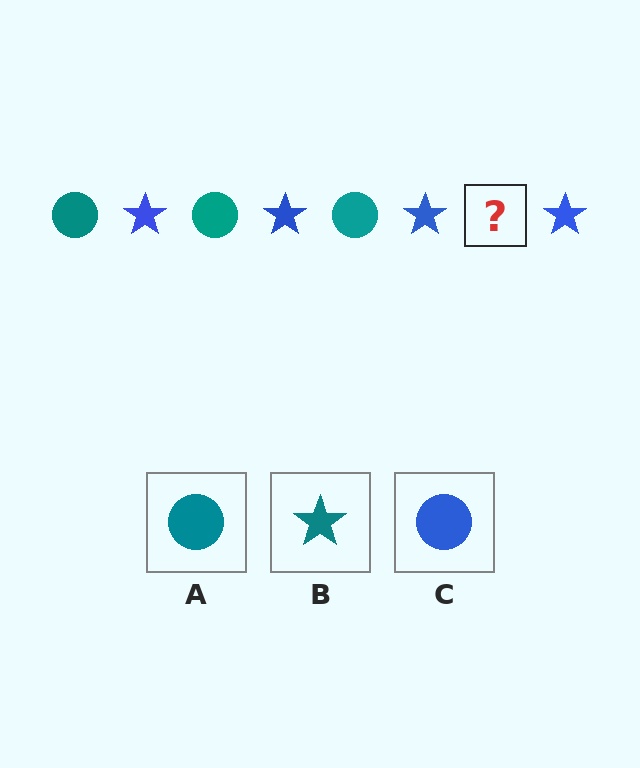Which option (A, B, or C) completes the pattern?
A.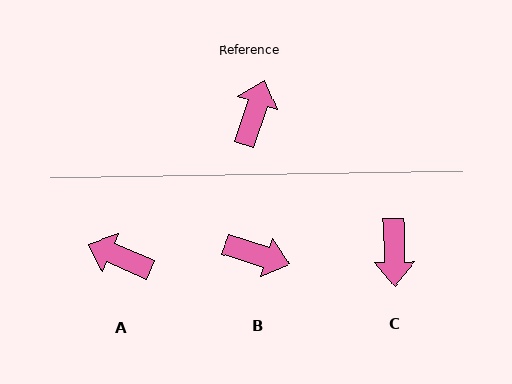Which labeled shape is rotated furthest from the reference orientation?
C, about 161 degrees away.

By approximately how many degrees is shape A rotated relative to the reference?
Approximately 85 degrees counter-clockwise.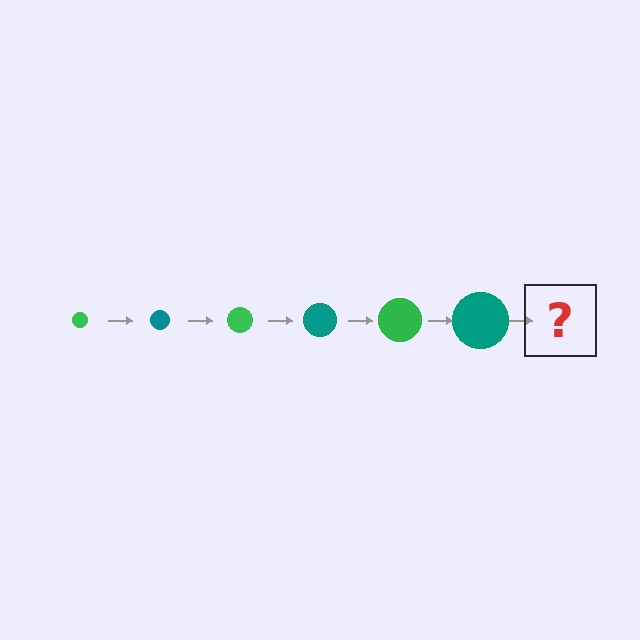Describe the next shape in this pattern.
It should be a green circle, larger than the previous one.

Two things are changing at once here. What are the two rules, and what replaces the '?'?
The two rules are that the circle grows larger each step and the color cycles through green and teal. The '?' should be a green circle, larger than the previous one.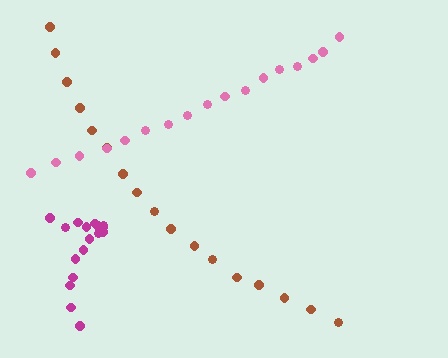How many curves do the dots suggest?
There are 3 distinct paths.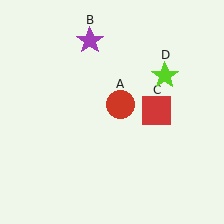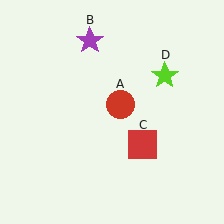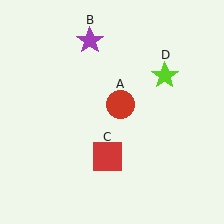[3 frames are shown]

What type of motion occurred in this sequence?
The red square (object C) rotated clockwise around the center of the scene.